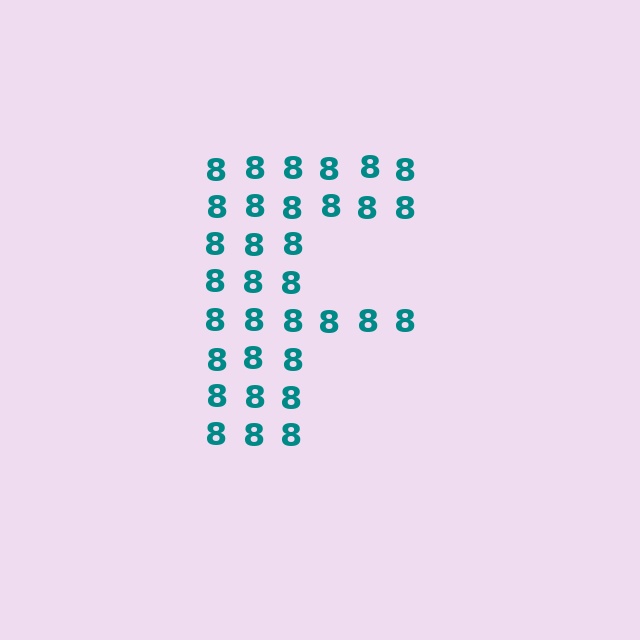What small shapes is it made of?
It is made of small digit 8's.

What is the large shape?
The large shape is the letter F.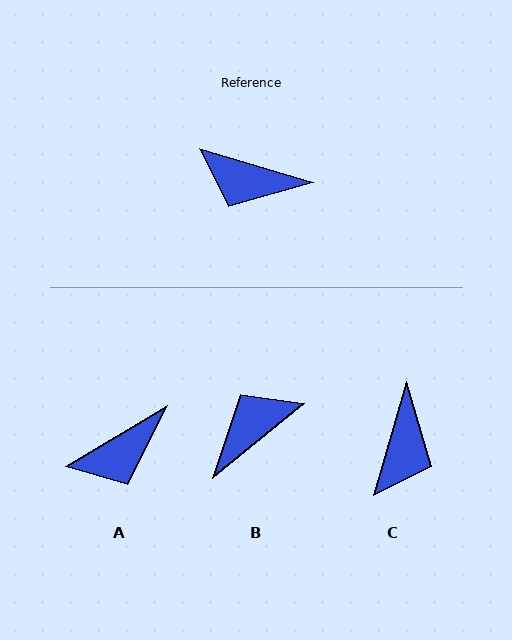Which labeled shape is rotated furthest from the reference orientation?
B, about 124 degrees away.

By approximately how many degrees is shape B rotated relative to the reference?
Approximately 124 degrees clockwise.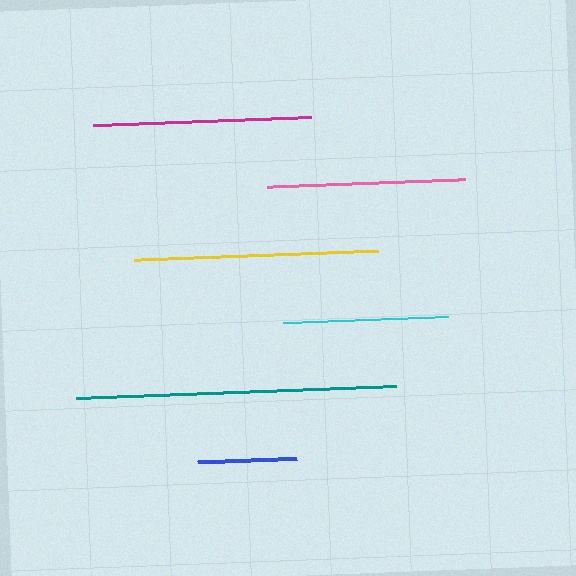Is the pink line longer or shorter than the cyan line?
The pink line is longer than the cyan line.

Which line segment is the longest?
The teal line is the longest at approximately 320 pixels.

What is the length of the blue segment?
The blue segment is approximately 99 pixels long.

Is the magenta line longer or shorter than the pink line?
The magenta line is longer than the pink line.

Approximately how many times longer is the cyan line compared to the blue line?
The cyan line is approximately 1.7 times the length of the blue line.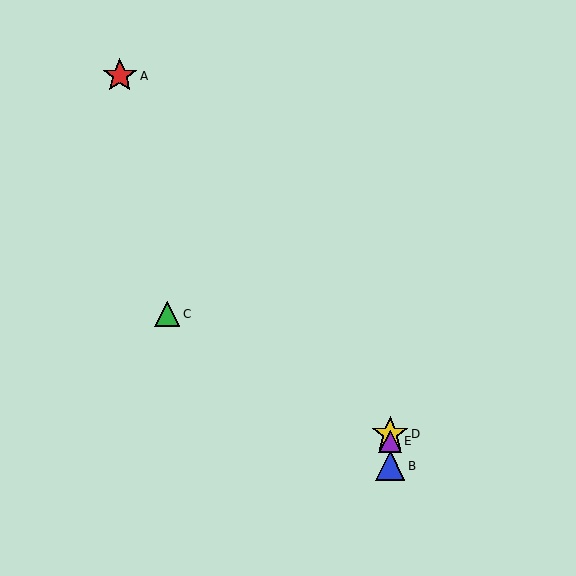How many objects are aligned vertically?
3 objects (B, D, E) are aligned vertically.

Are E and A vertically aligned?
No, E is at x≈390 and A is at x≈120.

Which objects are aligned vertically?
Objects B, D, E are aligned vertically.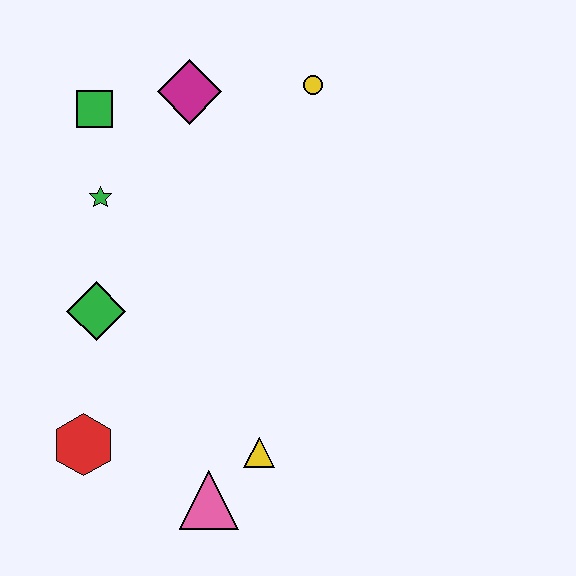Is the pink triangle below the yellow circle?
Yes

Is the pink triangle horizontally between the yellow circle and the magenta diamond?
Yes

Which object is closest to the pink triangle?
The yellow triangle is closest to the pink triangle.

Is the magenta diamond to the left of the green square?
No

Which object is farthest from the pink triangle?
The yellow circle is farthest from the pink triangle.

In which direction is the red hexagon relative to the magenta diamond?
The red hexagon is below the magenta diamond.